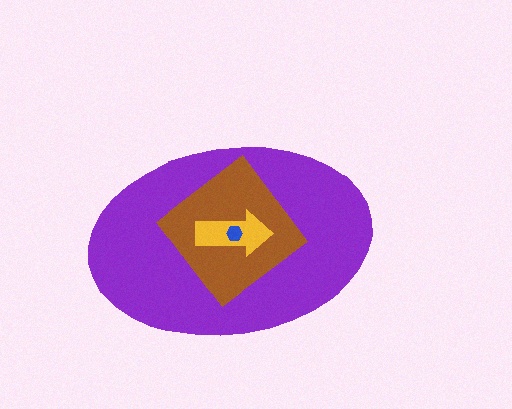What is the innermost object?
The blue hexagon.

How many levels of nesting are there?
4.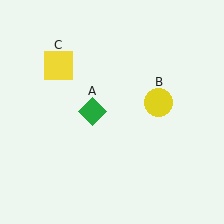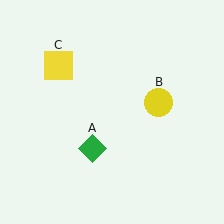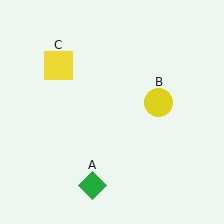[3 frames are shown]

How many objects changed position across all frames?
1 object changed position: green diamond (object A).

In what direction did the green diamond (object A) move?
The green diamond (object A) moved down.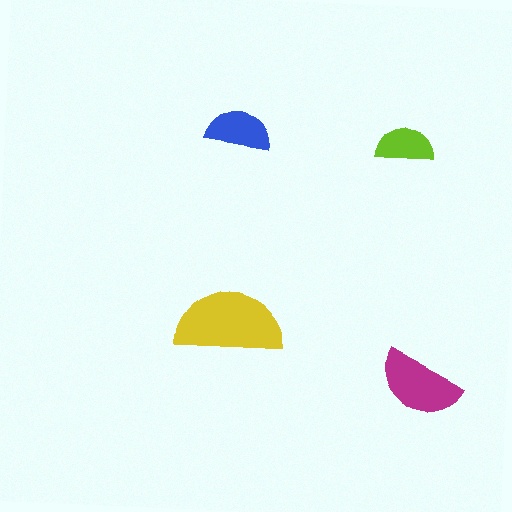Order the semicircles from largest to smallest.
the yellow one, the magenta one, the blue one, the lime one.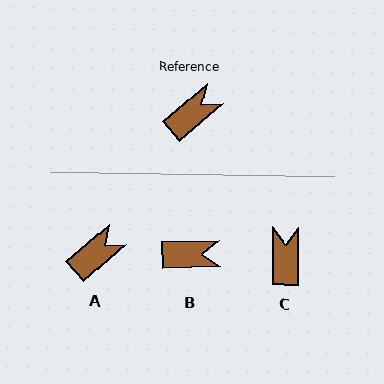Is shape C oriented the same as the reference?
No, it is off by about 49 degrees.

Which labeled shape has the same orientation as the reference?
A.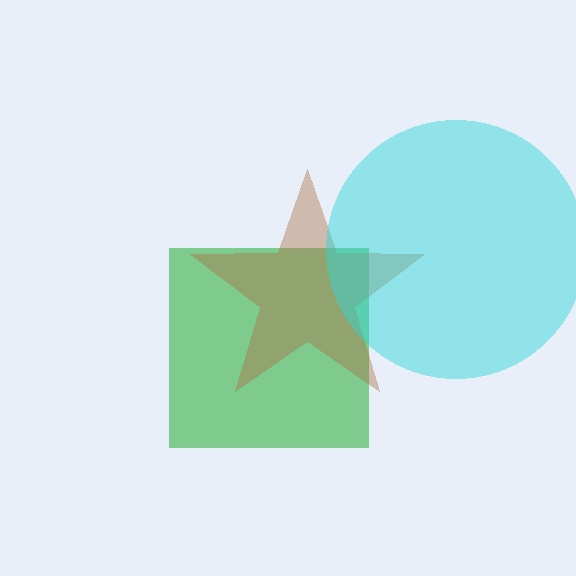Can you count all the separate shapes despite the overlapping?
Yes, there are 3 separate shapes.